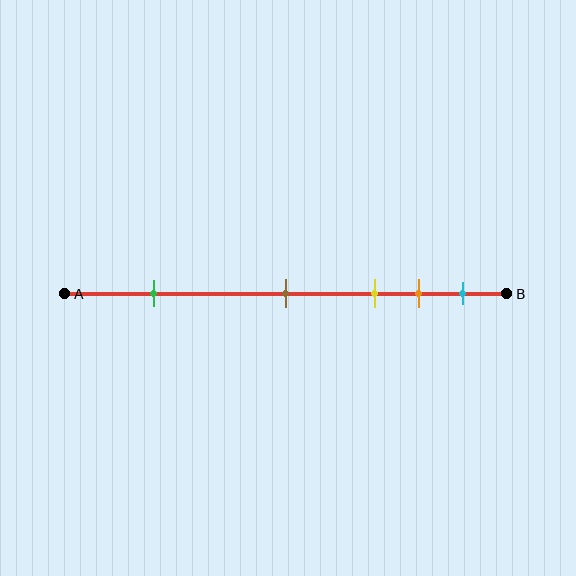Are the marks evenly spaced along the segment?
No, the marks are not evenly spaced.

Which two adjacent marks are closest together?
The orange and cyan marks are the closest adjacent pair.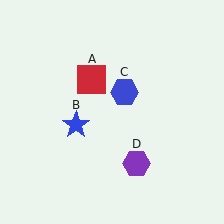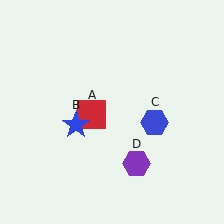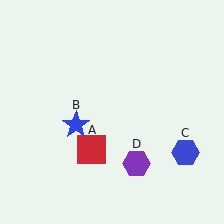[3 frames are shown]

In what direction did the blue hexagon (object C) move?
The blue hexagon (object C) moved down and to the right.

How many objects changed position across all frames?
2 objects changed position: red square (object A), blue hexagon (object C).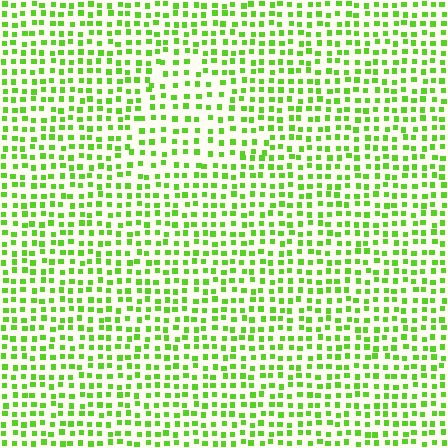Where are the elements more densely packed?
The elements are more densely packed outside the triangle boundary.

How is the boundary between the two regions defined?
The boundary is defined by a change in element density (approximately 1.4x ratio). All elements are the same color, size, and shape.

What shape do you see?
I see a triangle.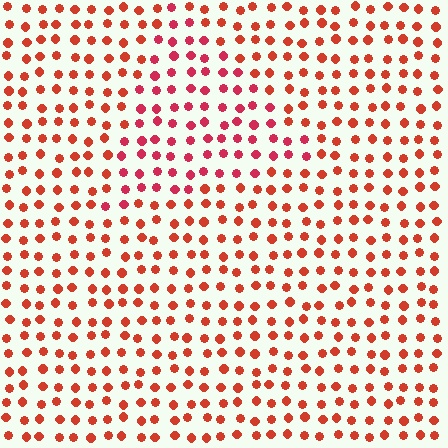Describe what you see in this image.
The image is filled with small red elements in a uniform arrangement. A triangle-shaped region is visible where the elements are tinted to a slightly different hue, forming a subtle color boundary.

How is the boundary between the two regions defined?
The boundary is defined purely by a slight shift in hue (about 22 degrees). Spacing, size, and orientation are identical on both sides.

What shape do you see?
I see a triangle.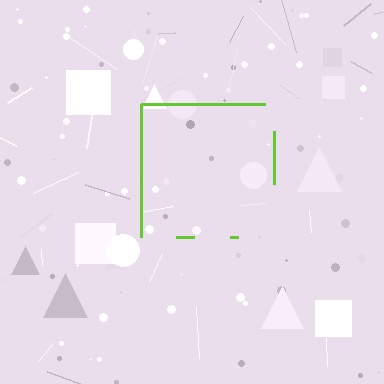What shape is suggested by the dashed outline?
The dashed outline suggests a square.